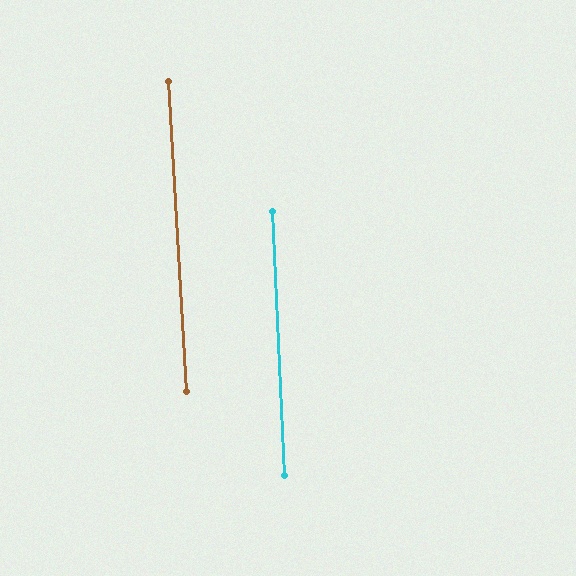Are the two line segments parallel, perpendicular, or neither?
Parallel — their directions differ by only 0.7°.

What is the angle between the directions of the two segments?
Approximately 1 degree.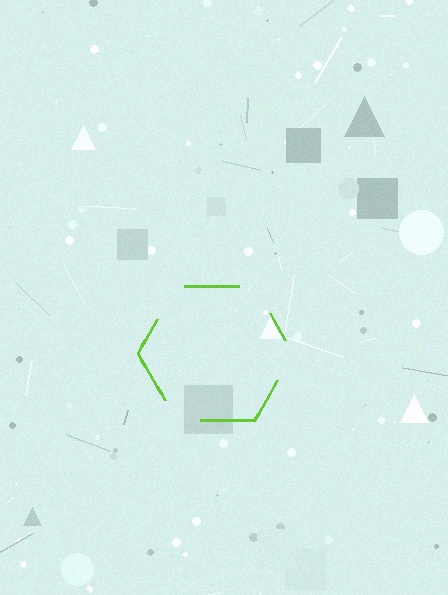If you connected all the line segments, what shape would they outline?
They would outline a hexagon.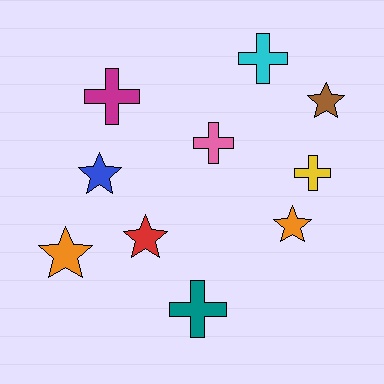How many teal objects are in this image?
There is 1 teal object.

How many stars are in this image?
There are 5 stars.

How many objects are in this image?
There are 10 objects.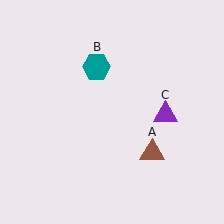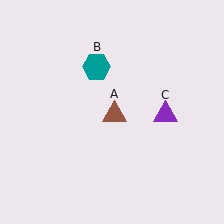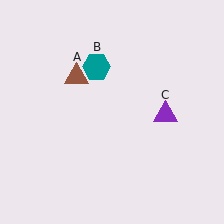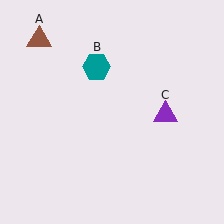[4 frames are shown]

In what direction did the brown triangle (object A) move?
The brown triangle (object A) moved up and to the left.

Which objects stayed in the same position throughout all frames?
Teal hexagon (object B) and purple triangle (object C) remained stationary.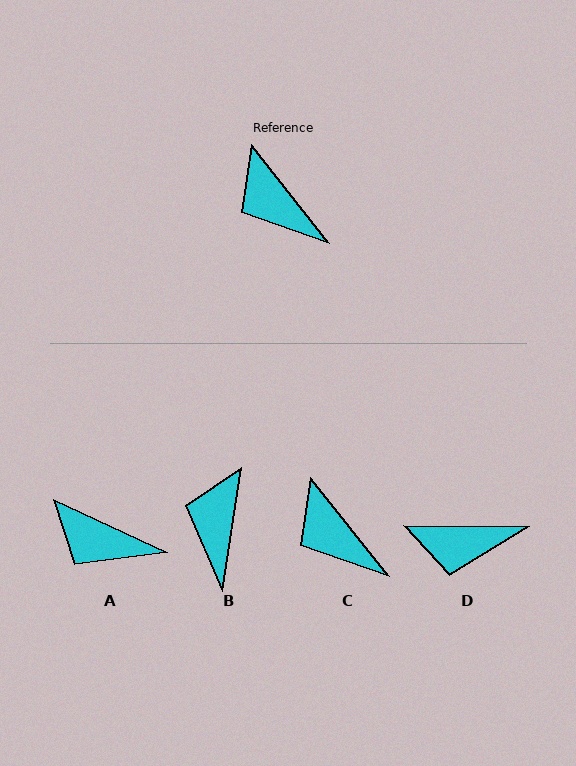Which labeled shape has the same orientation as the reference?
C.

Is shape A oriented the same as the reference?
No, it is off by about 27 degrees.